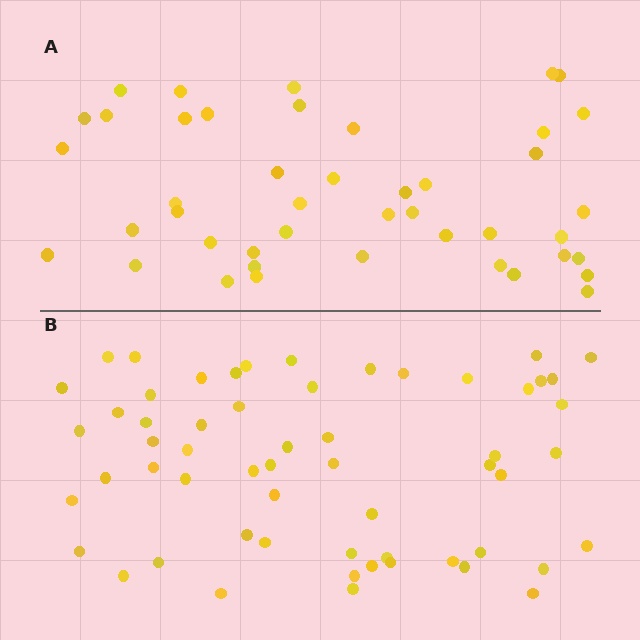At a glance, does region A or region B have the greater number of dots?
Region B (the bottom region) has more dots.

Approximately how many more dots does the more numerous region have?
Region B has approximately 15 more dots than region A.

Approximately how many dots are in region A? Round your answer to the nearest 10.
About 40 dots. (The exact count is 44, which rounds to 40.)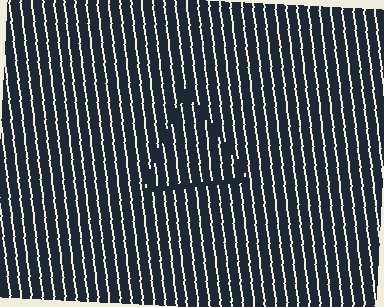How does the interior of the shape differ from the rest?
The interior of the shape contains the same grating, shifted by half a period — the contour is defined by the phase discontinuity where line-ends from the inner and outer gratings abut.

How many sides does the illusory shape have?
3 sides — the line-ends trace a triangle.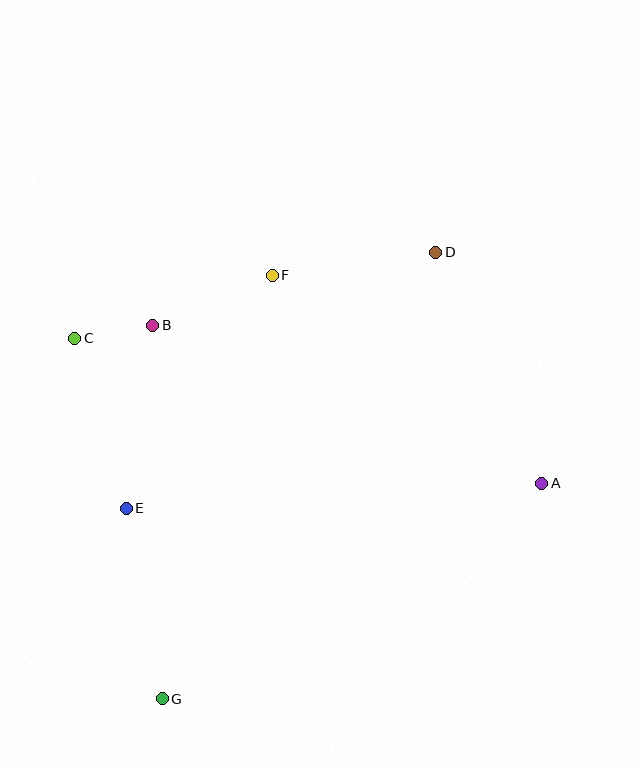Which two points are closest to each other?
Points B and C are closest to each other.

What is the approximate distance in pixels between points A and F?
The distance between A and F is approximately 340 pixels.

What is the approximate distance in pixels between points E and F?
The distance between E and F is approximately 275 pixels.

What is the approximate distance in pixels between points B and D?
The distance between B and D is approximately 293 pixels.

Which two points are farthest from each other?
Points D and G are farthest from each other.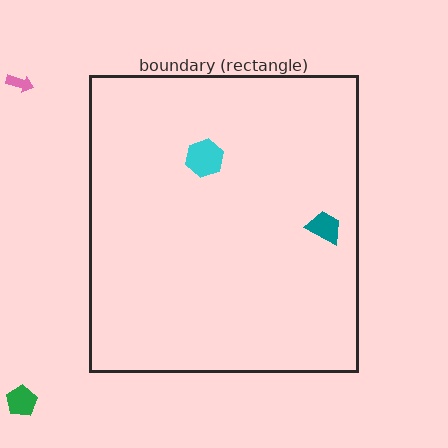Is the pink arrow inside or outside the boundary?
Outside.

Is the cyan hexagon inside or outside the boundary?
Inside.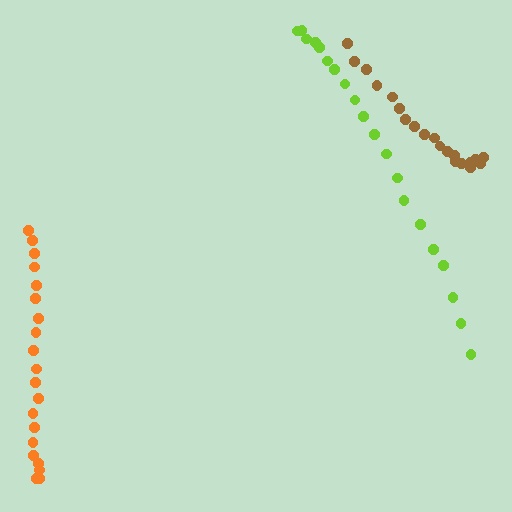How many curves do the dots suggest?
There are 3 distinct paths.